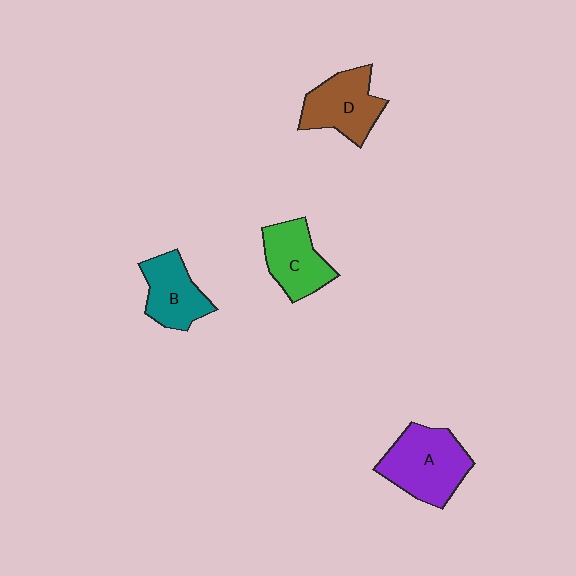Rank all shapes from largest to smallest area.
From largest to smallest: A (purple), D (brown), C (green), B (teal).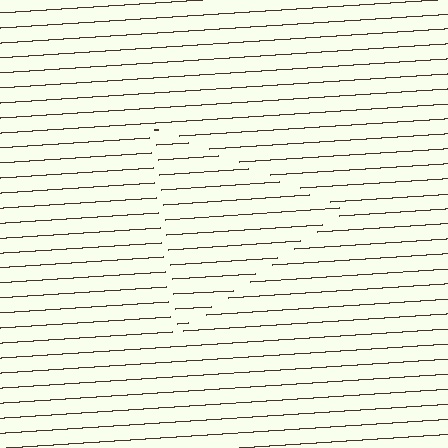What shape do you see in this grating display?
An illusory triangle. The interior of the shape contains the same grating, shifted by half a period — the contour is defined by the phase discontinuity where line-ends from the inner and outer gratings abut.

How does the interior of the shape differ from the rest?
The interior of the shape contains the same grating, shifted by half a period — the contour is defined by the phase discontinuity where line-ends from the inner and outer gratings abut.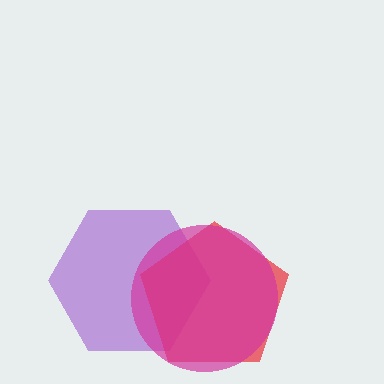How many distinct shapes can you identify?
There are 3 distinct shapes: a purple hexagon, a red pentagon, a magenta circle.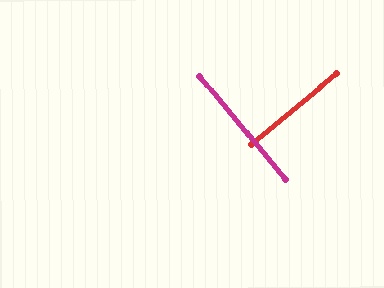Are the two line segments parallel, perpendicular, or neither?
Perpendicular — they meet at approximately 90°.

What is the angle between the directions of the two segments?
Approximately 90 degrees.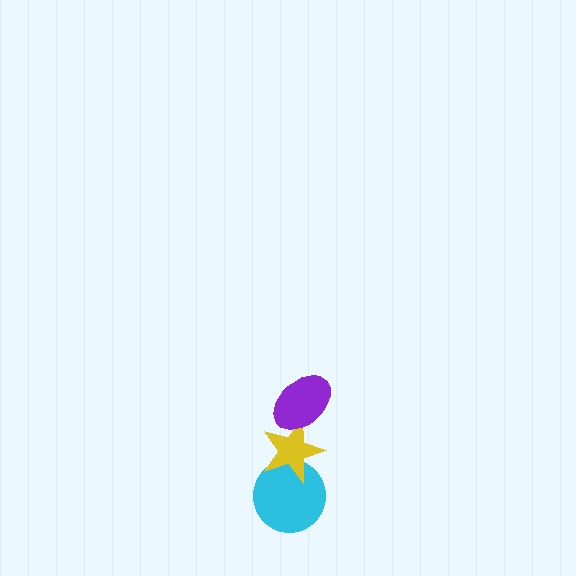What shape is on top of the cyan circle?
The yellow star is on top of the cyan circle.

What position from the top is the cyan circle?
The cyan circle is 3rd from the top.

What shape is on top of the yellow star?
The purple ellipse is on top of the yellow star.